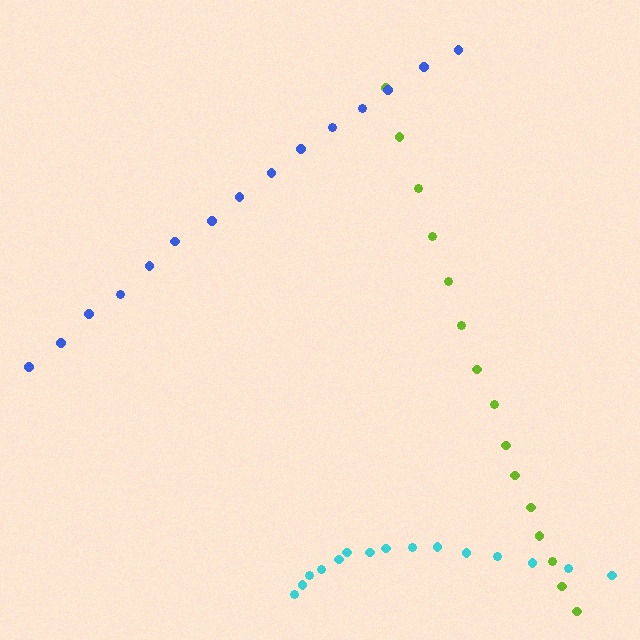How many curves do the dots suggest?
There are 3 distinct paths.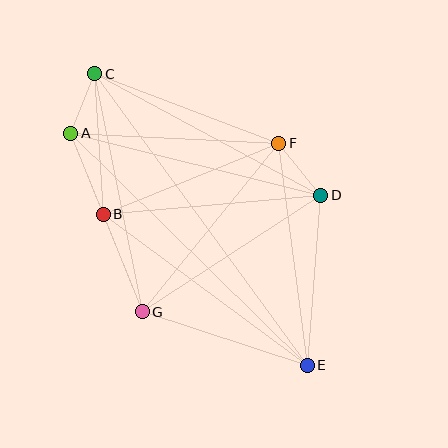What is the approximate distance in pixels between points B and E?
The distance between B and E is approximately 254 pixels.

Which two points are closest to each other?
Points A and C are closest to each other.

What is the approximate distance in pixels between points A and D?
The distance between A and D is approximately 258 pixels.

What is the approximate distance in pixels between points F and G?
The distance between F and G is approximately 217 pixels.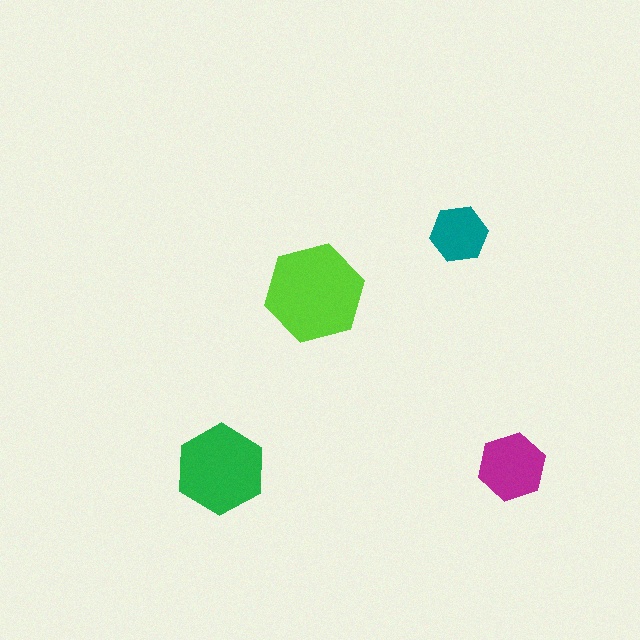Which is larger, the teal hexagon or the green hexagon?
The green one.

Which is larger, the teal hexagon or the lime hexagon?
The lime one.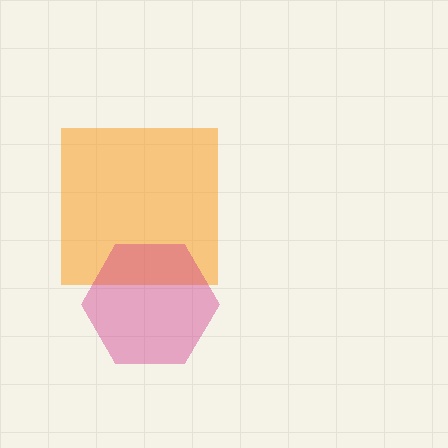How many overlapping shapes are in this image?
There are 2 overlapping shapes in the image.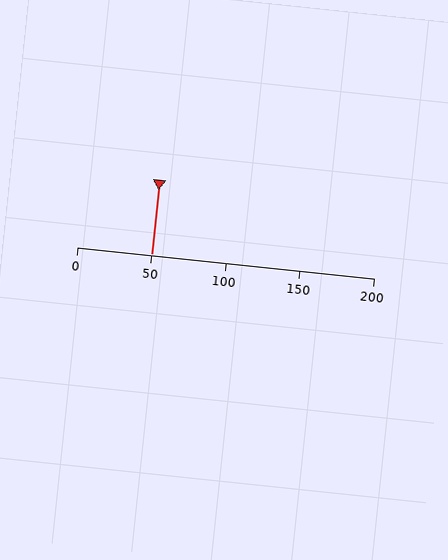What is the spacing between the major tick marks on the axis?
The major ticks are spaced 50 apart.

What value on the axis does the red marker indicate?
The marker indicates approximately 50.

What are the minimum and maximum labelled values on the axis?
The axis runs from 0 to 200.